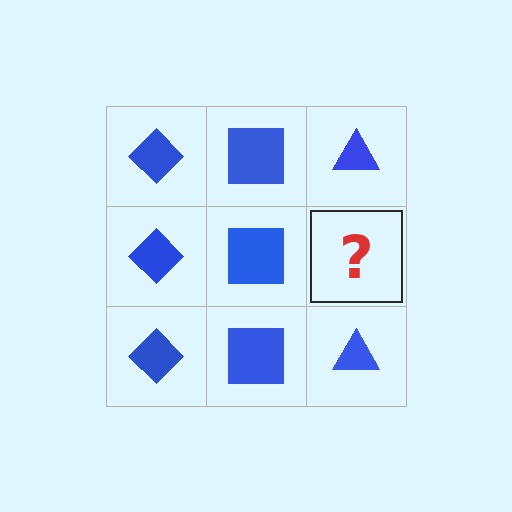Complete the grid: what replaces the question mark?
The question mark should be replaced with a blue triangle.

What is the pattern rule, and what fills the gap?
The rule is that each column has a consistent shape. The gap should be filled with a blue triangle.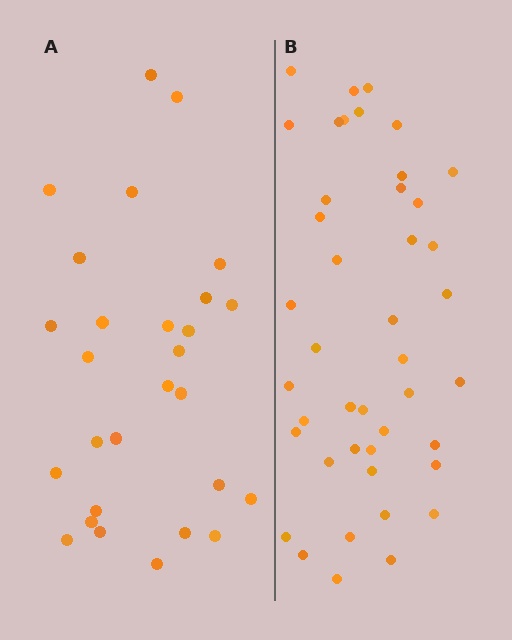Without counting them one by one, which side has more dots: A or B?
Region B (the right region) has more dots.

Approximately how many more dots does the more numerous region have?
Region B has approximately 15 more dots than region A.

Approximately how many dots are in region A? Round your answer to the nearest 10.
About 30 dots. (The exact count is 28, which rounds to 30.)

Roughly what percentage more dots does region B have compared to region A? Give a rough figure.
About 55% more.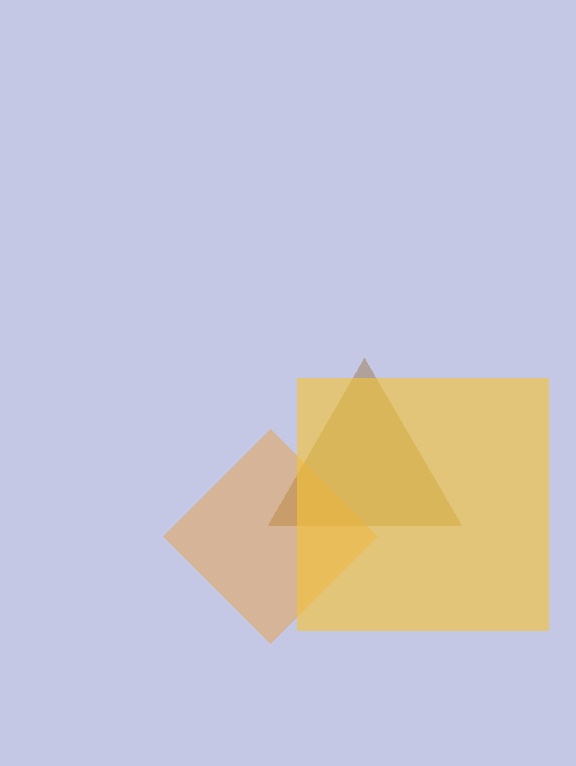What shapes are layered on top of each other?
The layered shapes are: a brown triangle, an orange diamond, a yellow square.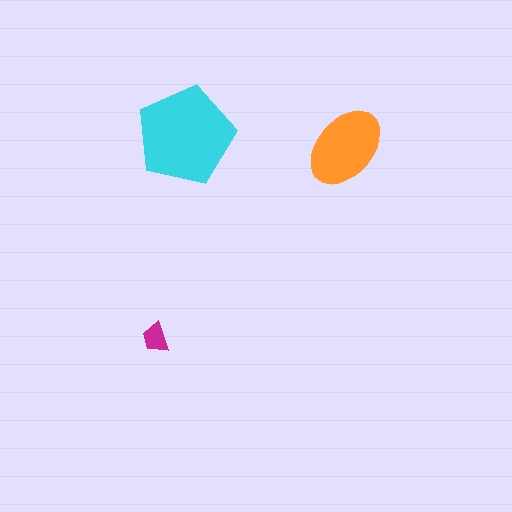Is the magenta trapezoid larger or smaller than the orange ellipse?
Smaller.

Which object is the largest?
The cyan pentagon.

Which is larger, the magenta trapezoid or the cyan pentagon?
The cyan pentagon.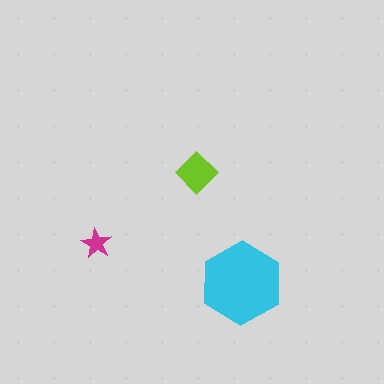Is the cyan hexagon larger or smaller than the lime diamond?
Larger.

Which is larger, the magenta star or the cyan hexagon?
The cyan hexagon.